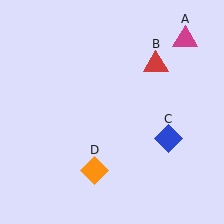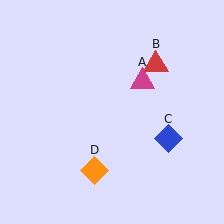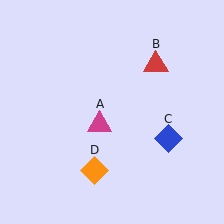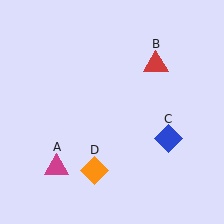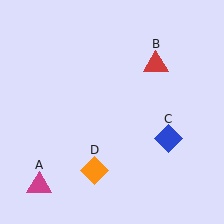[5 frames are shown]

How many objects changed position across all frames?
1 object changed position: magenta triangle (object A).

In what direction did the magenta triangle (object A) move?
The magenta triangle (object A) moved down and to the left.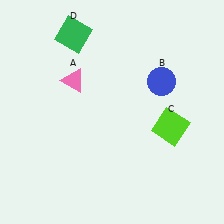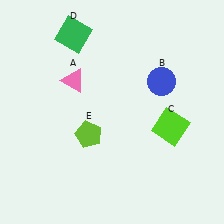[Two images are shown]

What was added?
A lime pentagon (E) was added in Image 2.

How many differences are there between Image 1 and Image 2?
There is 1 difference between the two images.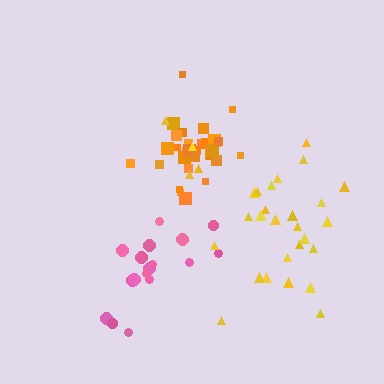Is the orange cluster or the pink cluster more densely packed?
Orange.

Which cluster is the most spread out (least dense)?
Yellow.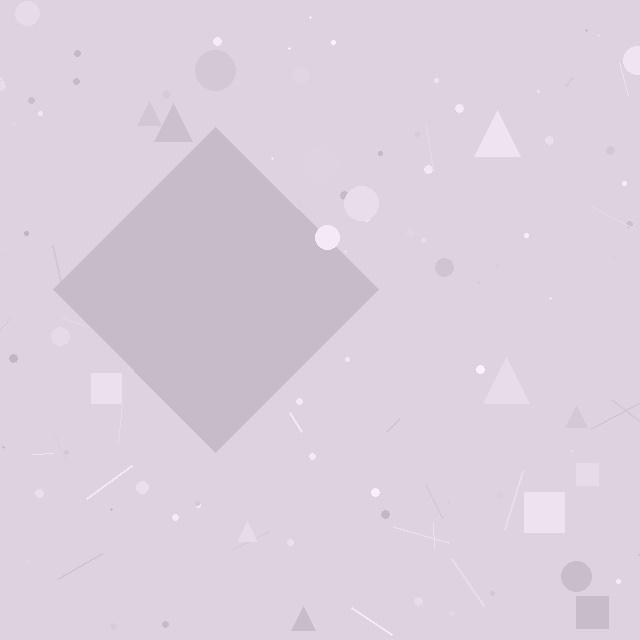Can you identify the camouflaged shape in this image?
The camouflaged shape is a diamond.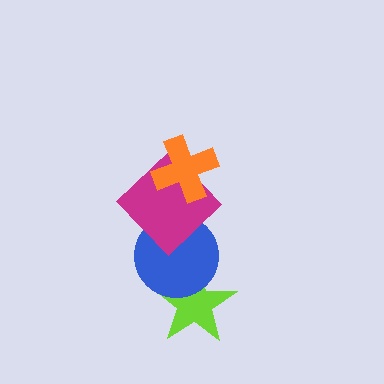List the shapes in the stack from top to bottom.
From top to bottom: the orange cross, the magenta diamond, the blue circle, the lime star.